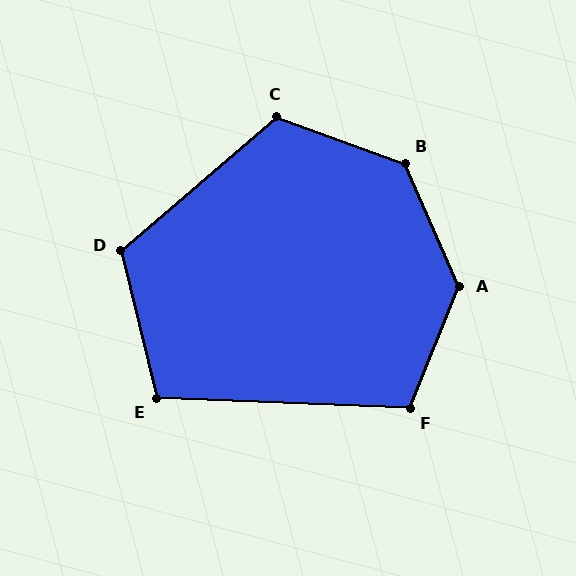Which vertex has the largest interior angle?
A, at approximately 134 degrees.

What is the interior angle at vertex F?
Approximately 110 degrees (obtuse).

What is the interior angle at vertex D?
Approximately 117 degrees (obtuse).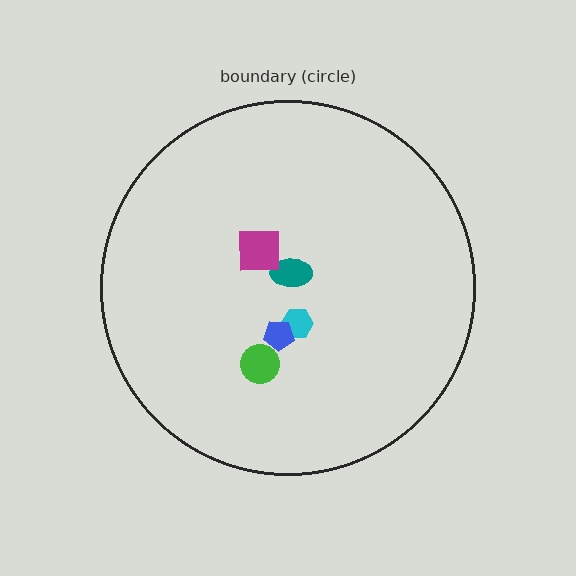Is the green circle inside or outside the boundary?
Inside.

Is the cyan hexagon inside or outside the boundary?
Inside.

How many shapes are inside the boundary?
5 inside, 0 outside.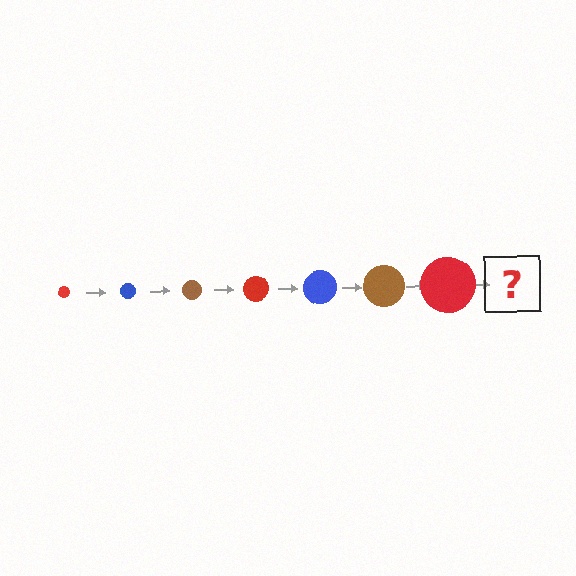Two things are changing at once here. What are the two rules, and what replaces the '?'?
The two rules are that the circle grows larger each step and the color cycles through red, blue, and brown. The '?' should be a blue circle, larger than the previous one.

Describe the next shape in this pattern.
It should be a blue circle, larger than the previous one.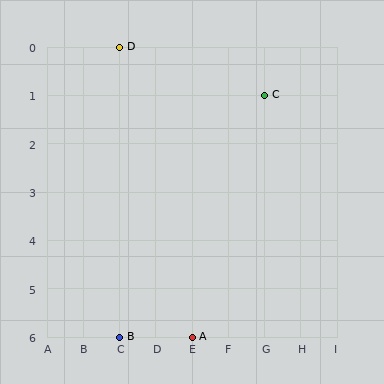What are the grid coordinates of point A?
Point A is at grid coordinates (E, 6).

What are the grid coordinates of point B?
Point B is at grid coordinates (C, 6).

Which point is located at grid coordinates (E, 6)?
Point A is at (E, 6).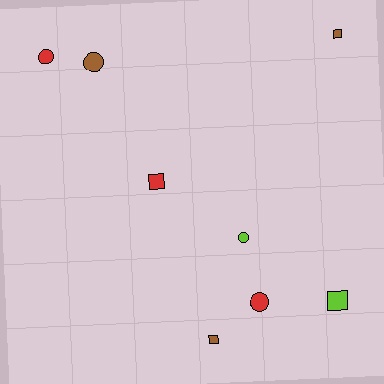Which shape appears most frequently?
Square, with 4 objects.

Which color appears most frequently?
Red, with 3 objects.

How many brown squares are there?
There are 2 brown squares.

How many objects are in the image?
There are 8 objects.